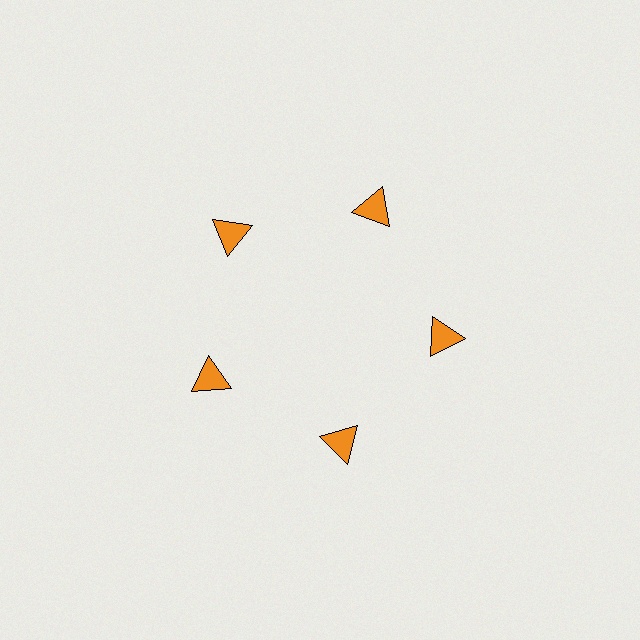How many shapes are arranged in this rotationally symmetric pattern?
There are 5 shapes, arranged in 5 groups of 1.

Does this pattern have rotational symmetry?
Yes, this pattern has 5-fold rotational symmetry. It looks the same after rotating 72 degrees around the center.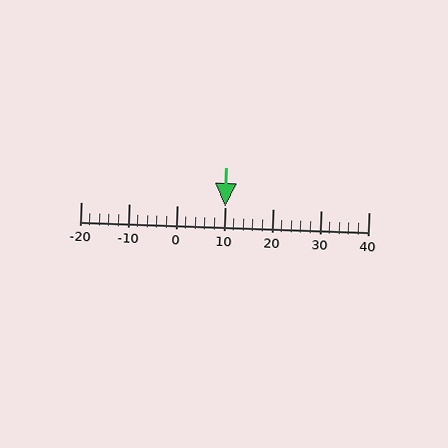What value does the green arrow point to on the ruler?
The green arrow points to approximately 10.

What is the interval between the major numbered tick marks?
The major tick marks are spaced 10 units apart.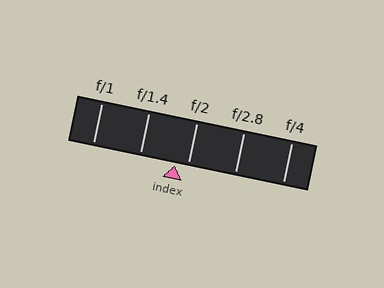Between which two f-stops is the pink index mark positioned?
The index mark is between f/1.4 and f/2.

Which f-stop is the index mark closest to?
The index mark is closest to f/2.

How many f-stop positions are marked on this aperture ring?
There are 5 f-stop positions marked.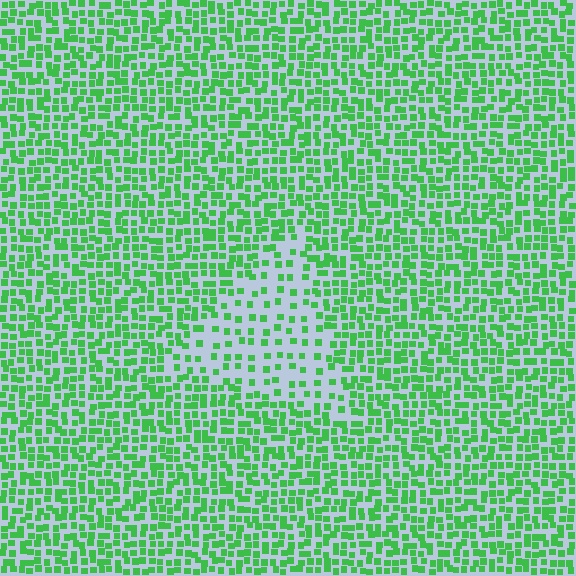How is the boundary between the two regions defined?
The boundary is defined by a change in element density (approximately 2.2x ratio). All elements are the same color, size, and shape.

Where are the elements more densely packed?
The elements are more densely packed outside the triangle boundary.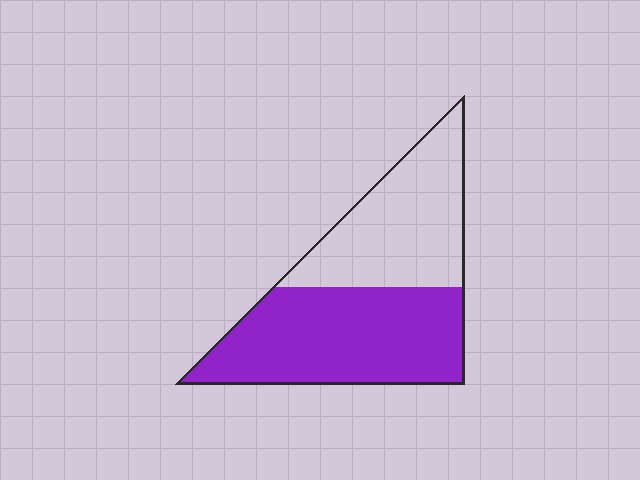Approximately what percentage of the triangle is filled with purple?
Approximately 55%.